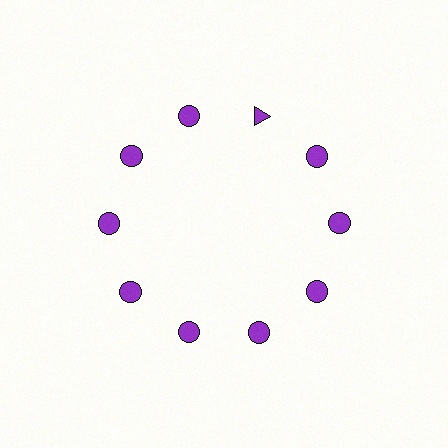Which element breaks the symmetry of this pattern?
The purple triangle at roughly the 1 o'clock position breaks the symmetry. All other shapes are purple circles.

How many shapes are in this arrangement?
There are 10 shapes arranged in a ring pattern.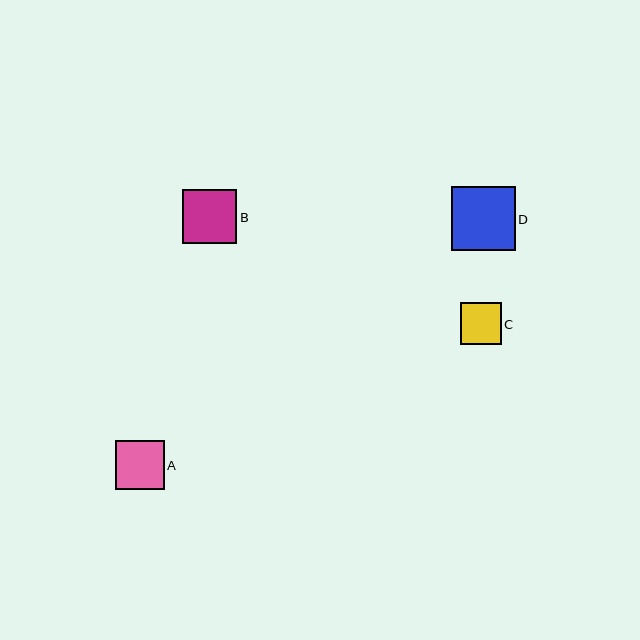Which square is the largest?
Square D is the largest with a size of approximately 64 pixels.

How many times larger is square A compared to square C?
Square A is approximately 1.2 times the size of square C.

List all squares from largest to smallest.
From largest to smallest: D, B, A, C.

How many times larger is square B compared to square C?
Square B is approximately 1.3 times the size of square C.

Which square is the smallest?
Square C is the smallest with a size of approximately 41 pixels.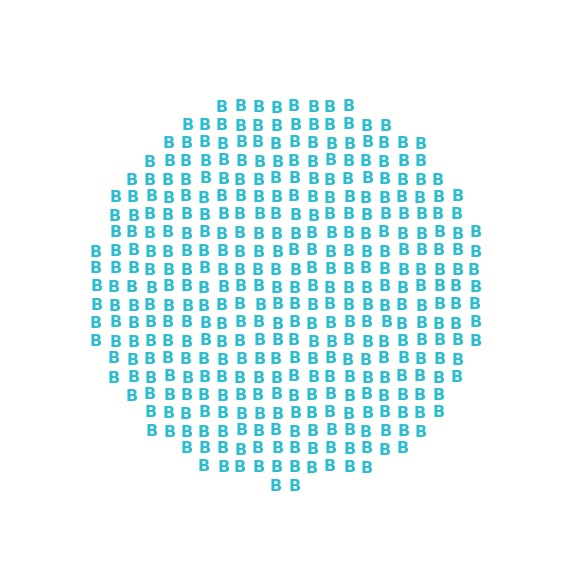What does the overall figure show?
The overall figure shows a circle.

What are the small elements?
The small elements are letter B's.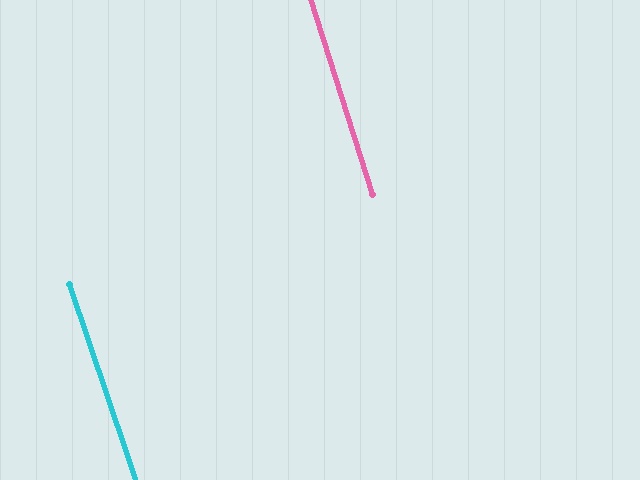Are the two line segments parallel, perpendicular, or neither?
Parallel — their directions differ by only 1.3°.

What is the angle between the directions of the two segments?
Approximately 1 degree.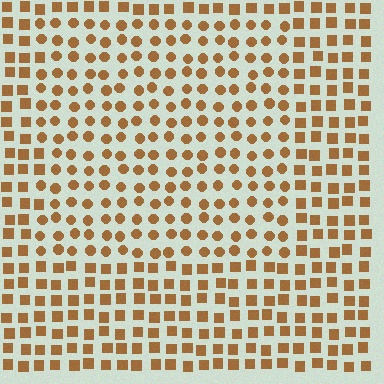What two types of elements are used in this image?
The image uses circles inside the rectangle region and squares outside it.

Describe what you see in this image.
The image is filled with small brown elements arranged in a uniform grid. A rectangle-shaped region contains circles, while the surrounding area contains squares. The boundary is defined purely by the change in element shape.